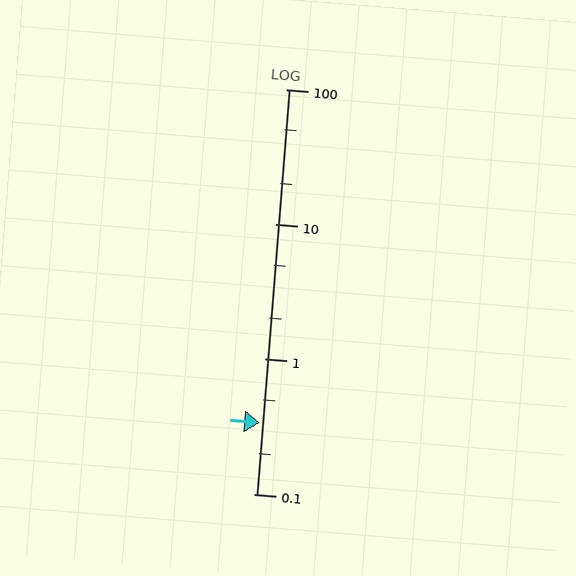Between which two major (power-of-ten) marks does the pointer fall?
The pointer is between 0.1 and 1.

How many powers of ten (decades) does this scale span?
The scale spans 3 decades, from 0.1 to 100.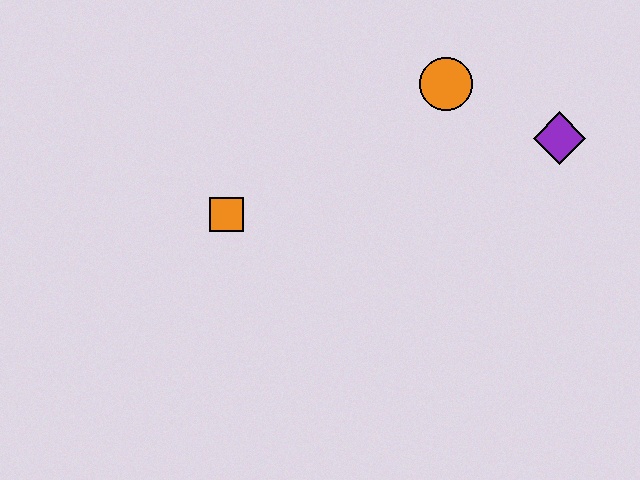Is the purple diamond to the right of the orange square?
Yes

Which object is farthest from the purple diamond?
The orange square is farthest from the purple diamond.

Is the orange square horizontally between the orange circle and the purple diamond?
No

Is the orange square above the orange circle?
No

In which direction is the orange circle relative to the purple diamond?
The orange circle is to the left of the purple diamond.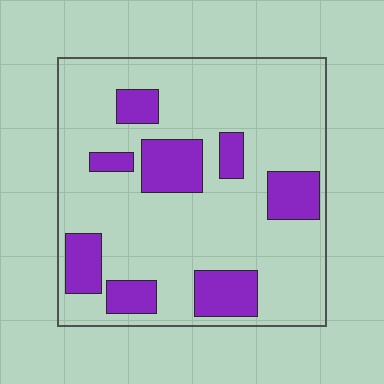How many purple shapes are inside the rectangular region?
8.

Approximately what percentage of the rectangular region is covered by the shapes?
Approximately 25%.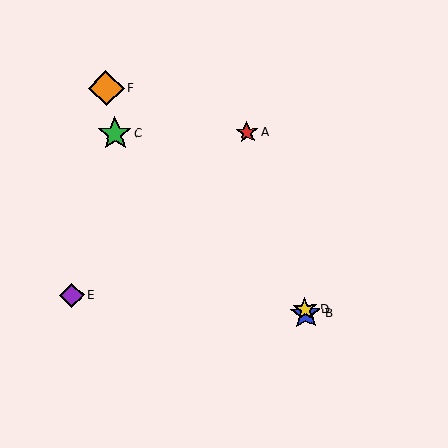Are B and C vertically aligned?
No, B is at x≈305 and C is at x≈115.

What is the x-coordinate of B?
Object B is at x≈305.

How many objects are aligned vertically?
2 objects (B, D) are aligned vertically.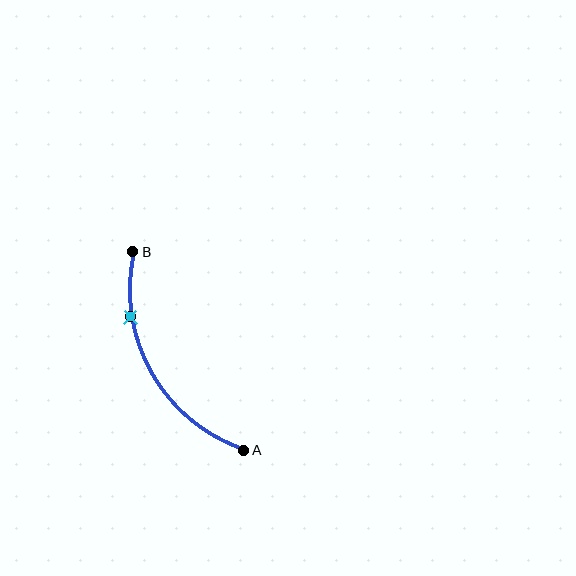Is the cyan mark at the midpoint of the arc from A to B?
No. The cyan mark lies on the arc but is closer to endpoint B. The arc midpoint would be at the point on the curve equidistant along the arc from both A and B.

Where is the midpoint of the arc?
The arc midpoint is the point on the curve farthest from the straight line joining A and B. It sits to the left of that line.